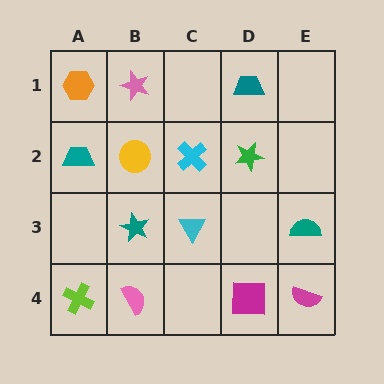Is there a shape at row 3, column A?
No, that cell is empty.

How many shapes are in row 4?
4 shapes.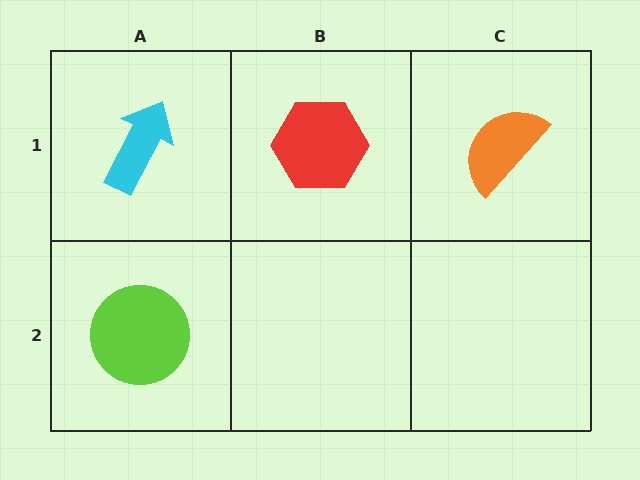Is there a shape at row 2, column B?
No, that cell is empty.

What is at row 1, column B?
A red hexagon.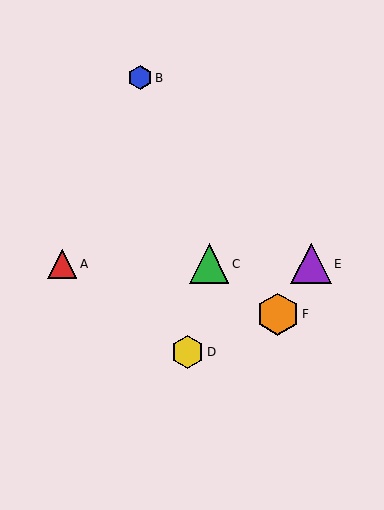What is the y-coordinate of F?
Object F is at y≈314.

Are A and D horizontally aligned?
No, A is at y≈264 and D is at y≈352.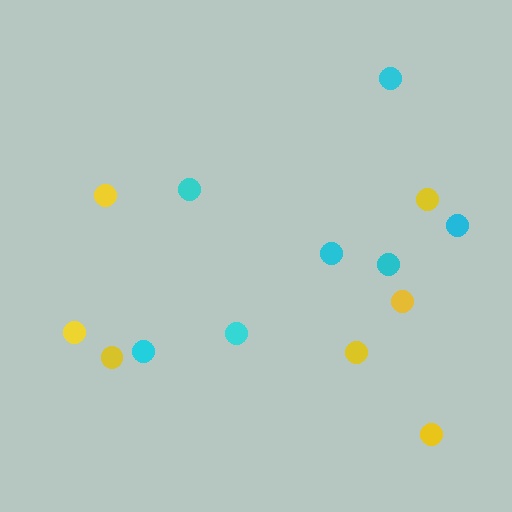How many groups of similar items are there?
There are 2 groups: one group of cyan circles (7) and one group of yellow circles (7).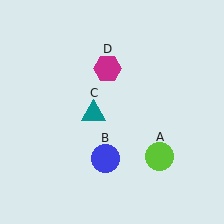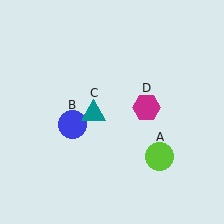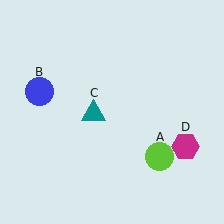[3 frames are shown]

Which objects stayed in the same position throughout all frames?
Lime circle (object A) and teal triangle (object C) remained stationary.